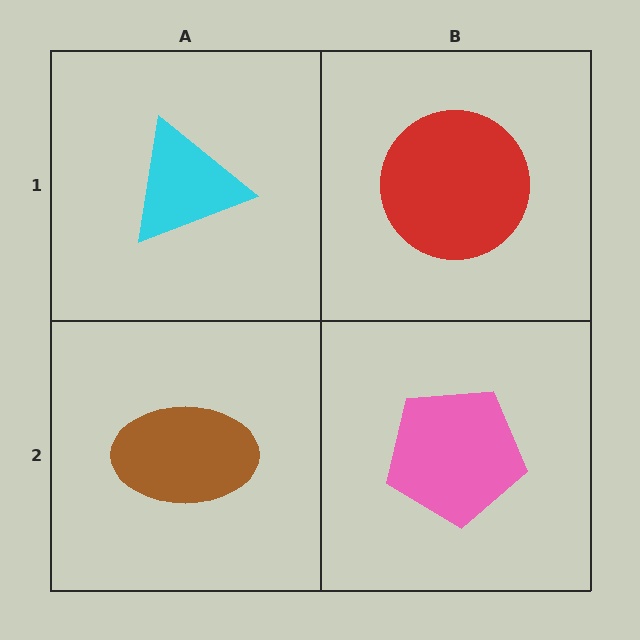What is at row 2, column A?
A brown ellipse.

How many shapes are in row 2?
2 shapes.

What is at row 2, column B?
A pink pentagon.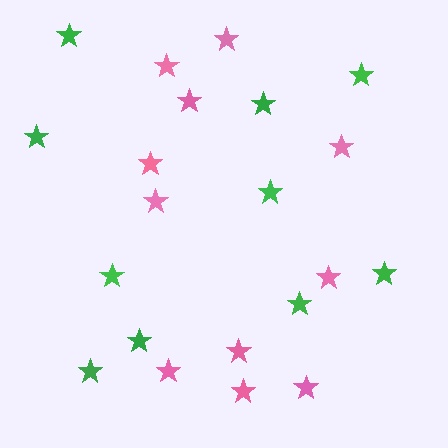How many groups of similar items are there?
There are 2 groups: one group of pink stars (11) and one group of green stars (10).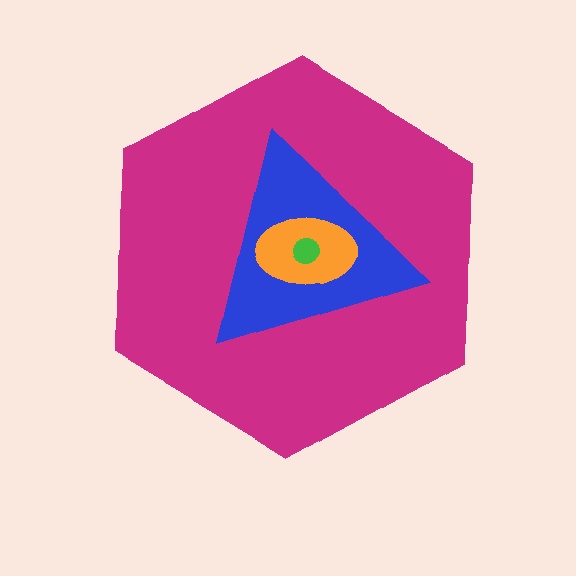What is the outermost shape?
The magenta hexagon.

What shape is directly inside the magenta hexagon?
The blue triangle.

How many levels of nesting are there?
4.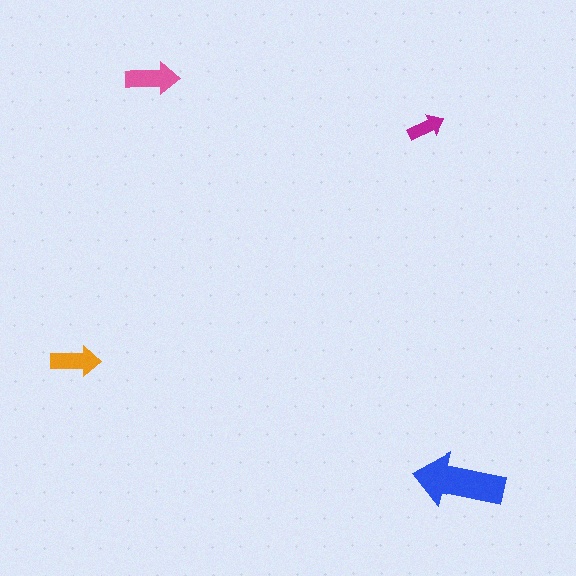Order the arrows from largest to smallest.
the blue one, the pink one, the orange one, the magenta one.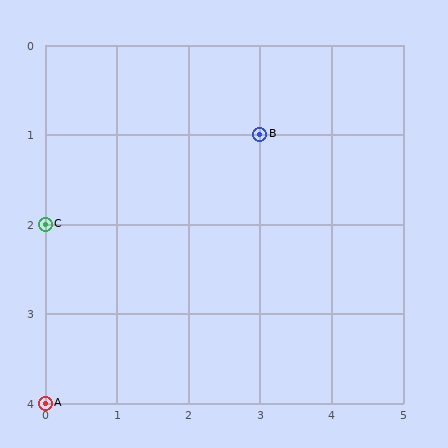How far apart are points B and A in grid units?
Points B and A are 3 columns and 3 rows apart (about 4.2 grid units diagonally).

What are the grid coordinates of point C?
Point C is at grid coordinates (0, 2).